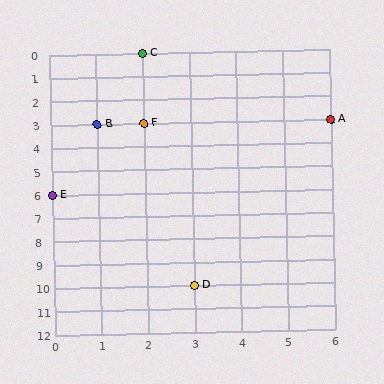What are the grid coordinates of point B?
Point B is at grid coordinates (1, 3).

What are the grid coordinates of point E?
Point E is at grid coordinates (0, 6).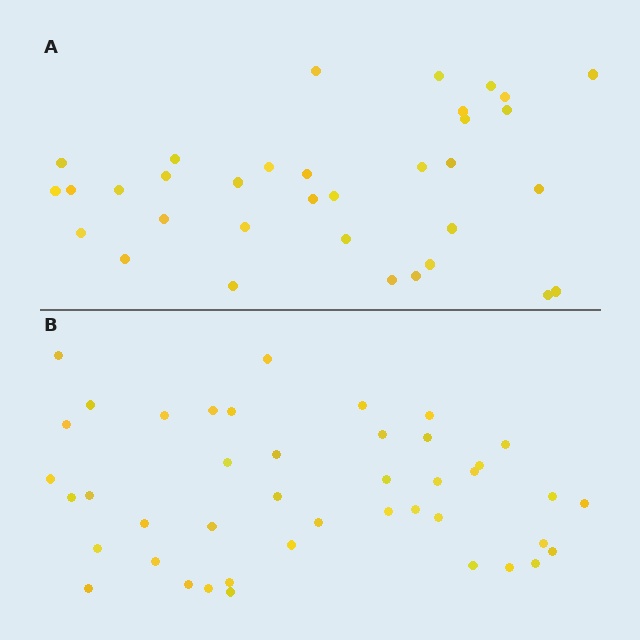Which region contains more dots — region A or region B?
Region B (the bottom region) has more dots.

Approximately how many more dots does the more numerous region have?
Region B has roughly 8 or so more dots than region A.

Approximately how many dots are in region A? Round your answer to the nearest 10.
About 30 dots. (The exact count is 34, which rounds to 30.)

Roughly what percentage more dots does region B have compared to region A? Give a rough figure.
About 25% more.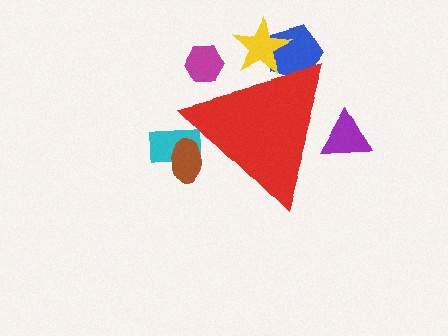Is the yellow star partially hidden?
Yes, the yellow star is partially hidden behind the red triangle.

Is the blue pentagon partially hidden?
Yes, the blue pentagon is partially hidden behind the red triangle.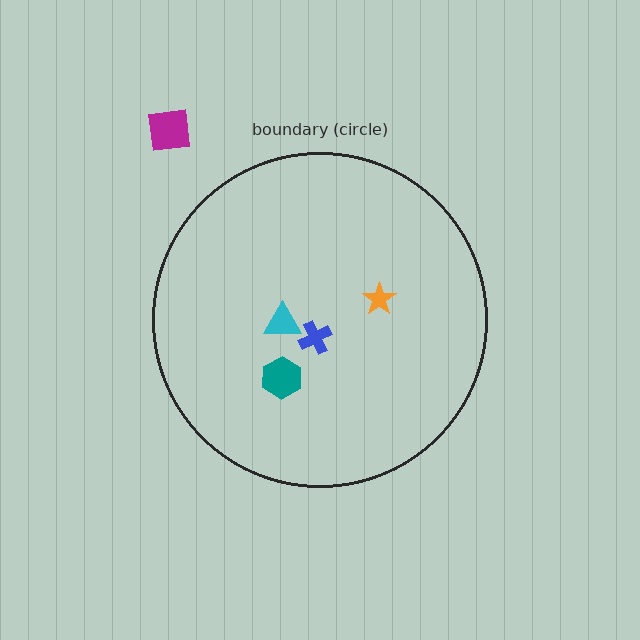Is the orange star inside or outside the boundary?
Inside.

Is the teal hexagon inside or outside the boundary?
Inside.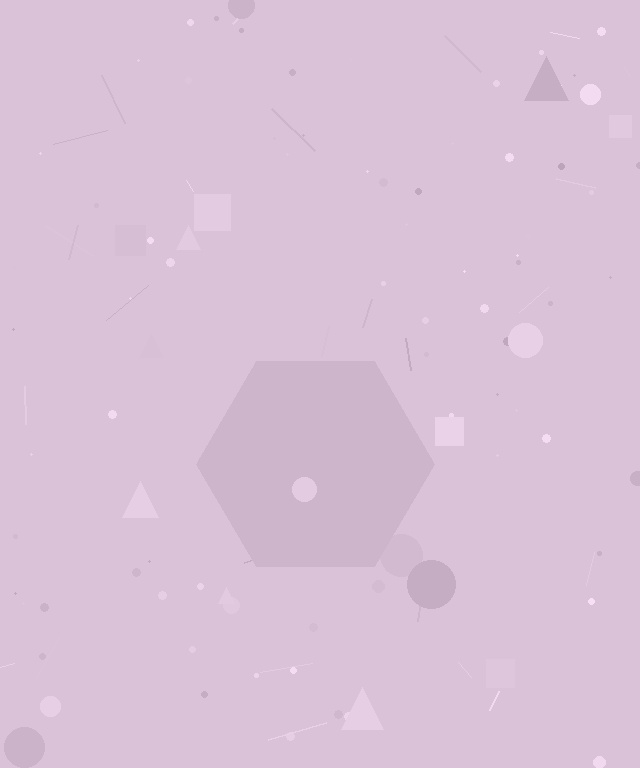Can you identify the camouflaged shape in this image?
The camouflaged shape is a hexagon.